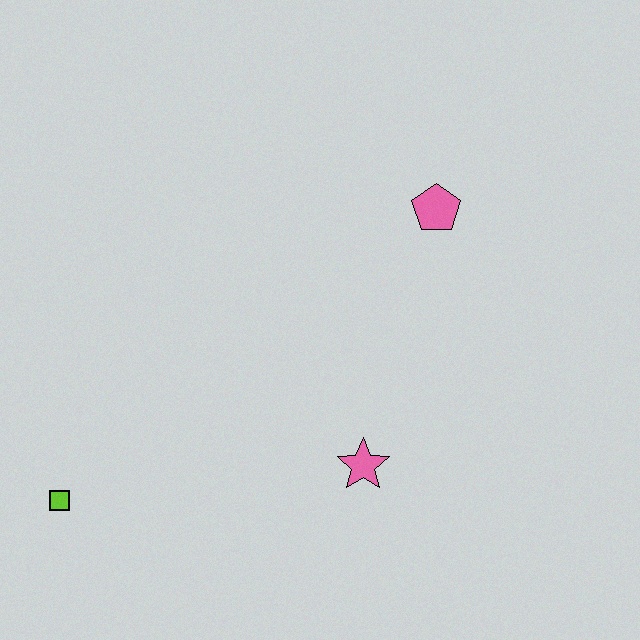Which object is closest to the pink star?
The pink pentagon is closest to the pink star.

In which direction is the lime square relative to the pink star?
The lime square is to the left of the pink star.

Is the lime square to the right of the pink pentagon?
No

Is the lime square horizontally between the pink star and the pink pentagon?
No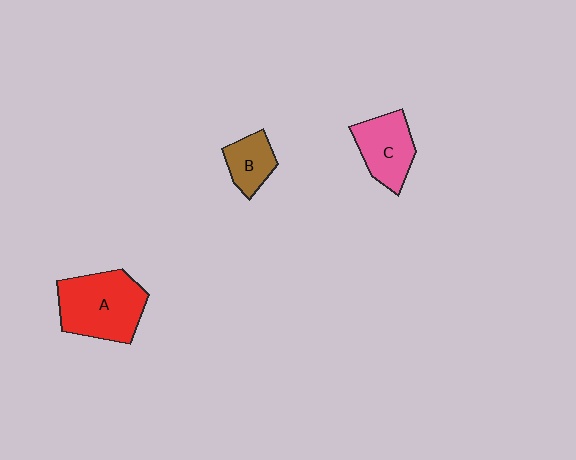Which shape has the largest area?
Shape A (red).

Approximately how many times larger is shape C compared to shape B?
Approximately 1.5 times.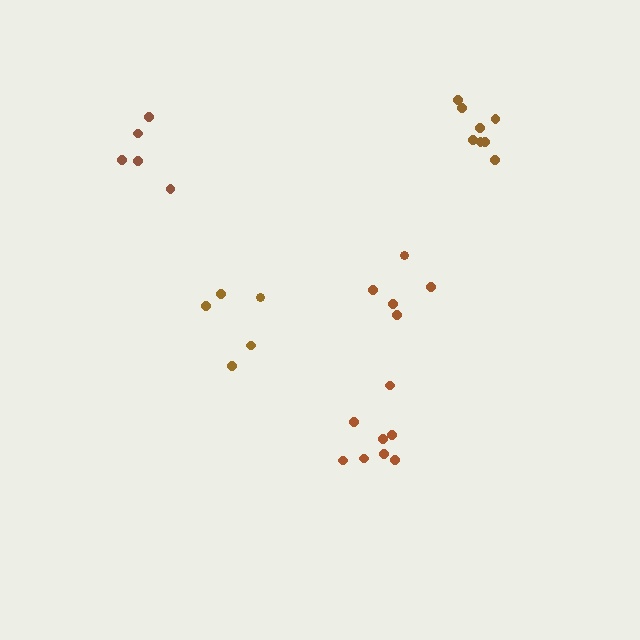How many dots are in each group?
Group 1: 5 dots, Group 2: 5 dots, Group 3: 8 dots, Group 4: 8 dots, Group 5: 5 dots (31 total).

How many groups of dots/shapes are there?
There are 5 groups.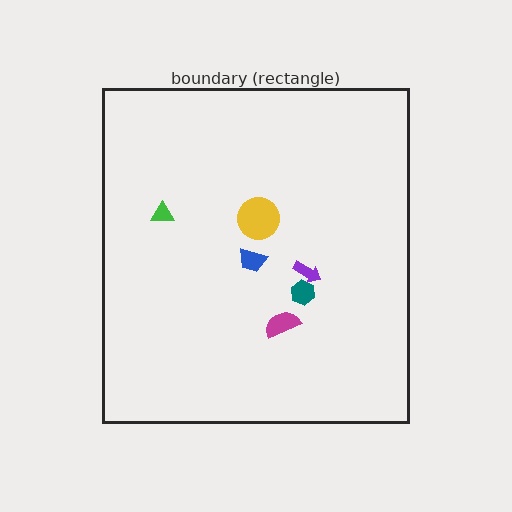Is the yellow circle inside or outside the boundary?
Inside.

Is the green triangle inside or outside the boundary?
Inside.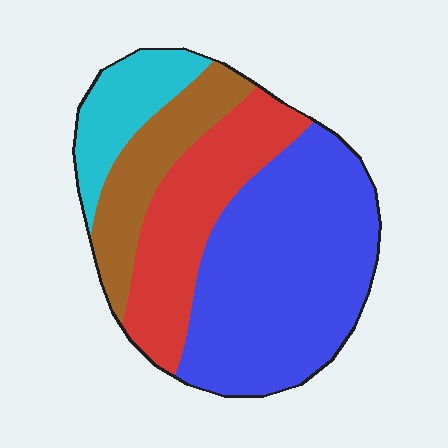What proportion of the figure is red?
Red takes up between a sixth and a third of the figure.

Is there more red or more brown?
Red.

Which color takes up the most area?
Blue, at roughly 45%.